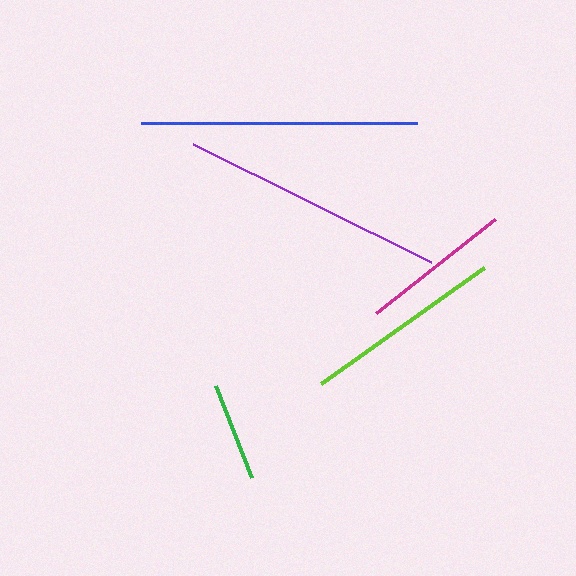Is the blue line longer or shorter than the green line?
The blue line is longer than the green line.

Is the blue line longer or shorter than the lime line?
The blue line is longer than the lime line.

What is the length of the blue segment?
The blue segment is approximately 276 pixels long.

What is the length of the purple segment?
The purple segment is approximately 266 pixels long.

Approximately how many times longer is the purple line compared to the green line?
The purple line is approximately 2.7 times the length of the green line.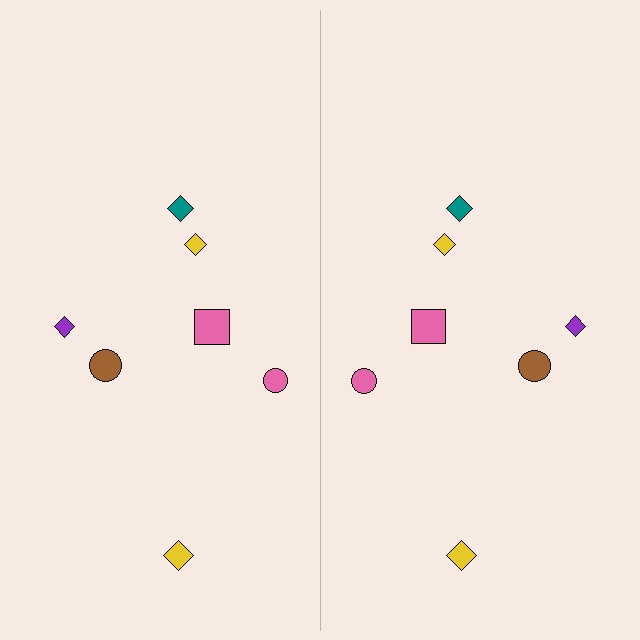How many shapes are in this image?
There are 14 shapes in this image.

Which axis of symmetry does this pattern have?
The pattern has a vertical axis of symmetry running through the center of the image.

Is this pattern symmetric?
Yes, this pattern has bilateral (reflection) symmetry.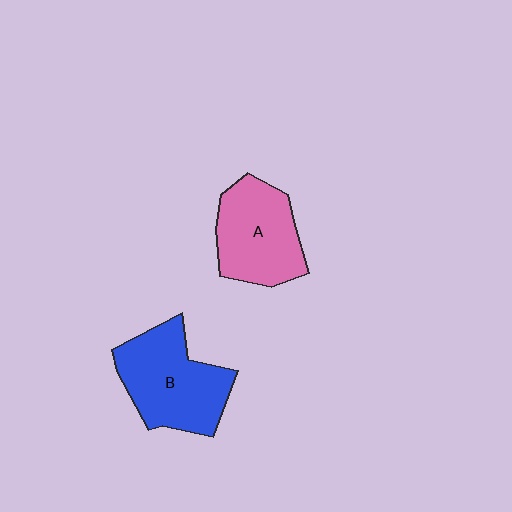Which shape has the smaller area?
Shape A (pink).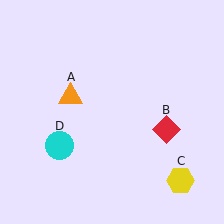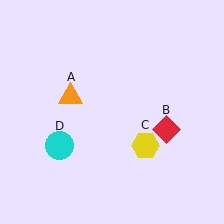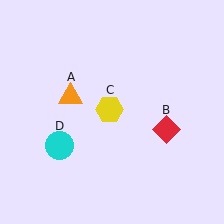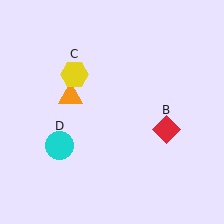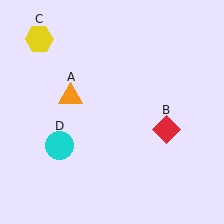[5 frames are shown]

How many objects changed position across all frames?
1 object changed position: yellow hexagon (object C).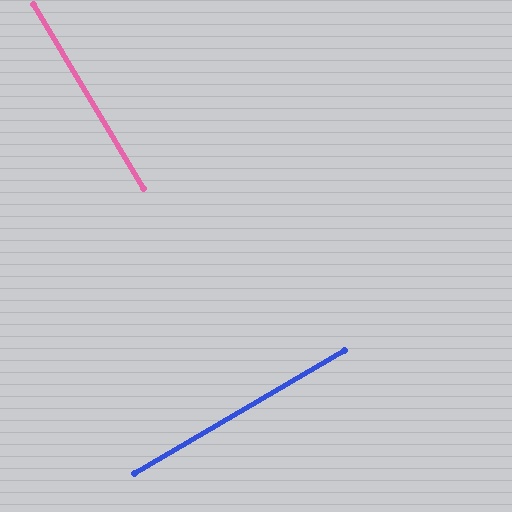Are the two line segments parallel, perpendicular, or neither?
Perpendicular — they meet at approximately 89°.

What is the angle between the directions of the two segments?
Approximately 89 degrees.